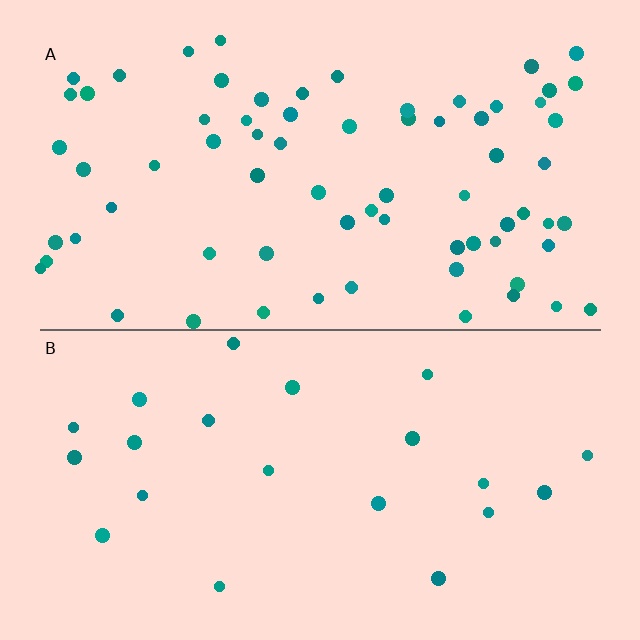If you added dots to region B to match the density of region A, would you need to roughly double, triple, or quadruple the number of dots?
Approximately triple.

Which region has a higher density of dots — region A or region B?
A (the top).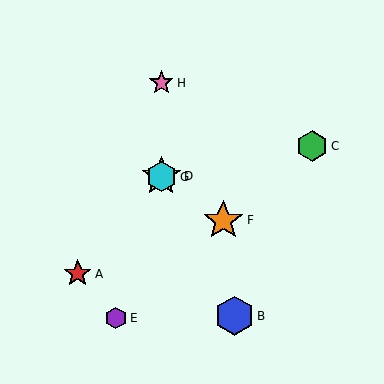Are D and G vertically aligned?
Yes, both are at x≈161.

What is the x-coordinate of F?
Object F is at x≈223.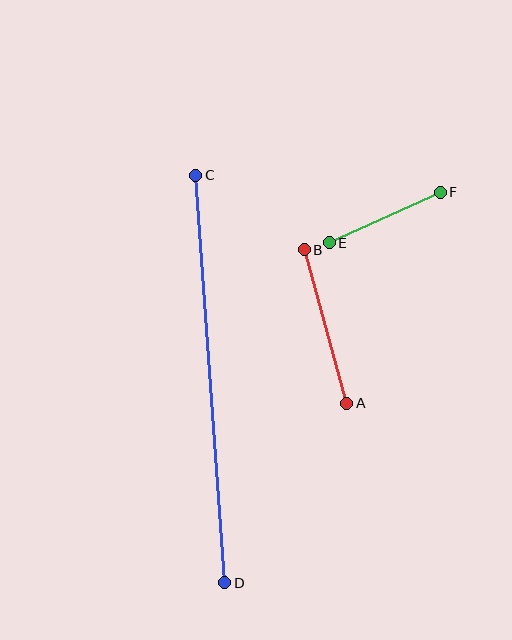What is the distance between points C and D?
The distance is approximately 409 pixels.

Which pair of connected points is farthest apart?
Points C and D are farthest apart.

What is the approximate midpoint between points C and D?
The midpoint is at approximately (210, 379) pixels.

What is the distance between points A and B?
The distance is approximately 159 pixels.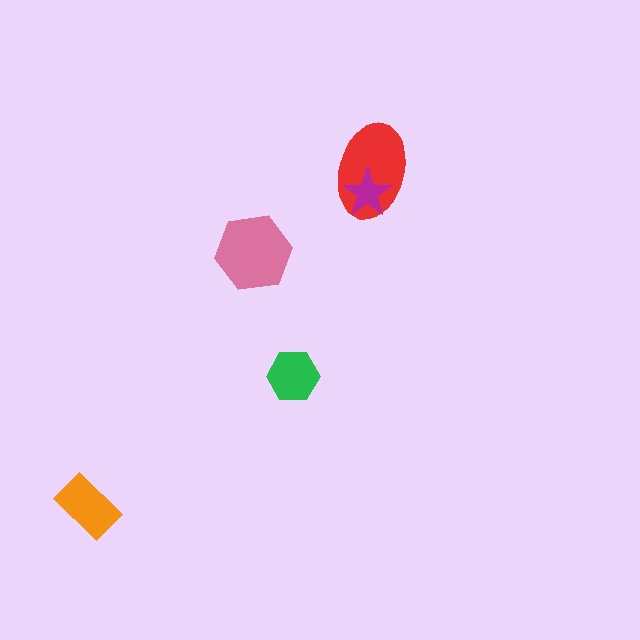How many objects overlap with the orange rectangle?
0 objects overlap with the orange rectangle.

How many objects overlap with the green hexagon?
0 objects overlap with the green hexagon.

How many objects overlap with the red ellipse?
1 object overlaps with the red ellipse.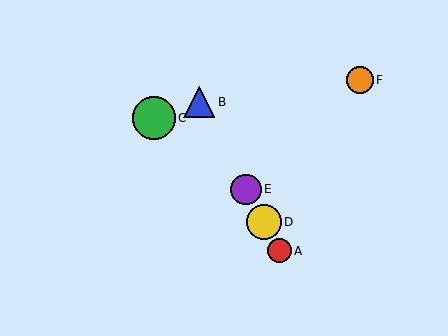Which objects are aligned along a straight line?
Objects A, B, D, E are aligned along a straight line.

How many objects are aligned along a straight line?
4 objects (A, B, D, E) are aligned along a straight line.